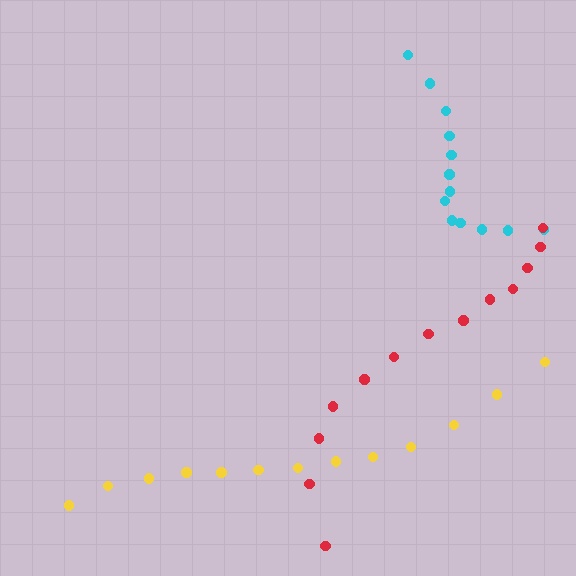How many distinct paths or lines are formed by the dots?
There are 3 distinct paths.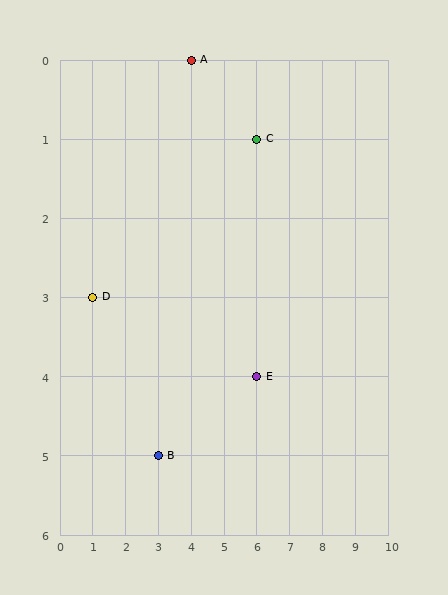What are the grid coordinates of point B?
Point B is at grid coordinates (3, 5).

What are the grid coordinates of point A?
Point A is at grid coordinates (4, 0).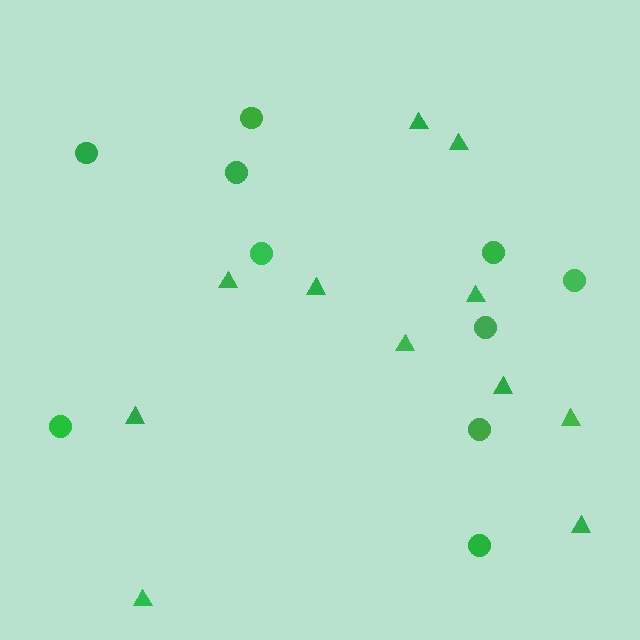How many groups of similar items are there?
There are 2 groups: one group of triangles (11) and one group of circles (10).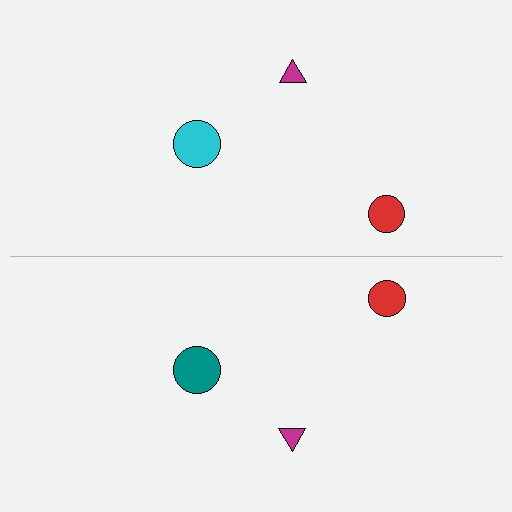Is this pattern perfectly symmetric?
No, the pattern is not perfectly symmetric. The teal circle on the bottom side breaks the symmetry — its mirror counterpart is cyan.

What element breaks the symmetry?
The teal circle on the bottom side breaks the symmetry — its mirror counterpart is cyan.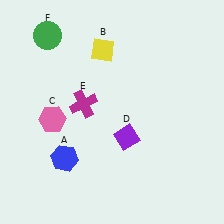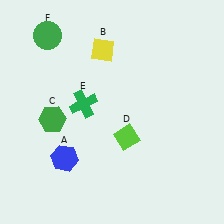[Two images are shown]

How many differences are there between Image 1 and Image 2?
There are 3 differences between the two images.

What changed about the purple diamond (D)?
In Image 1, D is purple. In Image 2, it changed to lime.